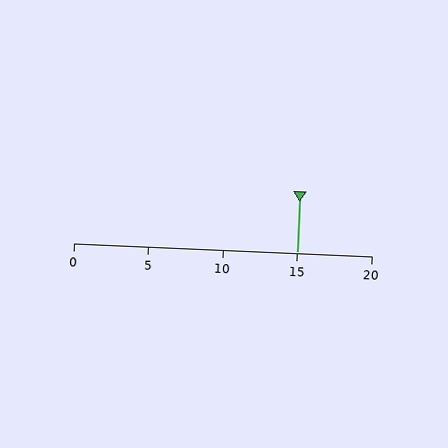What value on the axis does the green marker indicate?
The marker indicates approximately 15.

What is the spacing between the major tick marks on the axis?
The major ticks are spaced 5 apart.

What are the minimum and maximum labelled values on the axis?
The axis runs from 0 to 20.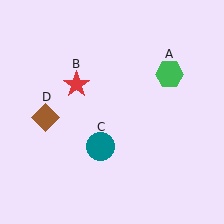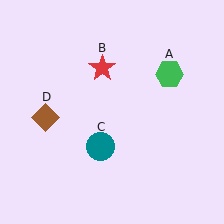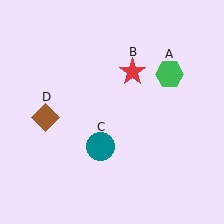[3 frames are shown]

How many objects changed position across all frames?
1 object changed position: red star (object B).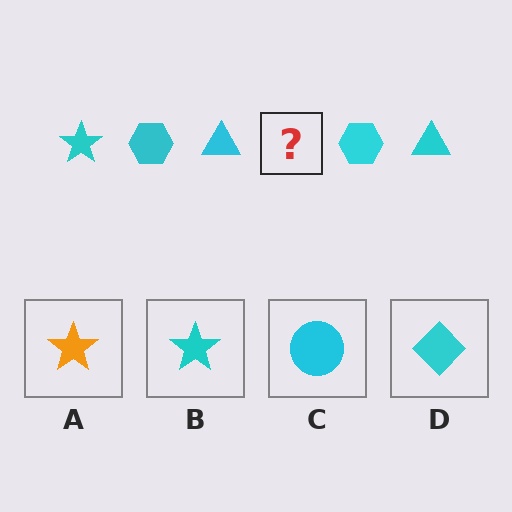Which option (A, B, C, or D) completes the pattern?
B.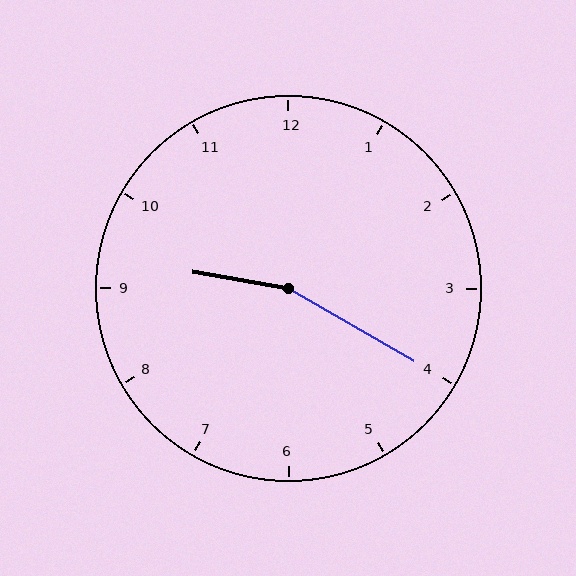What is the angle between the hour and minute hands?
Approximately 160 degrees.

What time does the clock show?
9:20.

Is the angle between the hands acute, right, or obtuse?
It is obtuse.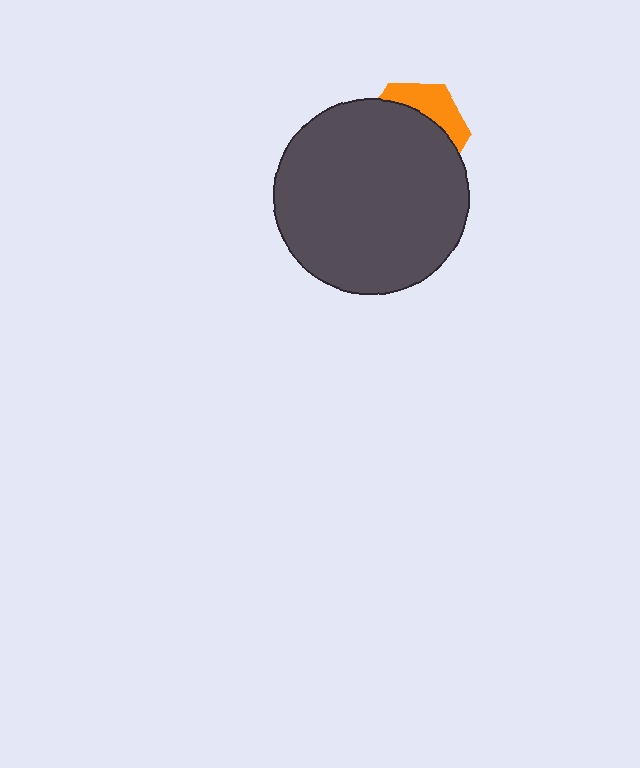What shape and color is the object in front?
The object in front is a dark gray circle.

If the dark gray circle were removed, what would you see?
You would see the complete orange hexagon.